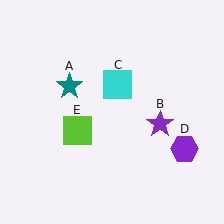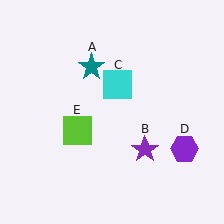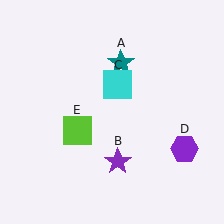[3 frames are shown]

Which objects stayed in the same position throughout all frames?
Cyan square (object C) and purple hexagon (object D) and lime square (object E) remained stationary.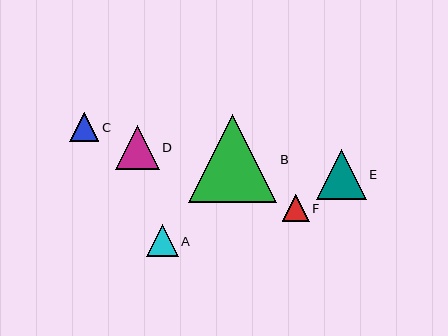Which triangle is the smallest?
Triangle F is the smallest with a size of approximately 26 pixels.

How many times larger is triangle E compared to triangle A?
Triangle E is approximately 1.6 times the size of triangle A.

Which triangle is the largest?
Triangle B is the largest with a size of approximately 88 pixels.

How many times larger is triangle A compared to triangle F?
Triangle A is approximately 1.2 times the size of triangle F.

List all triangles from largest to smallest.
From largest to smallest: B, E, D, A, C, F.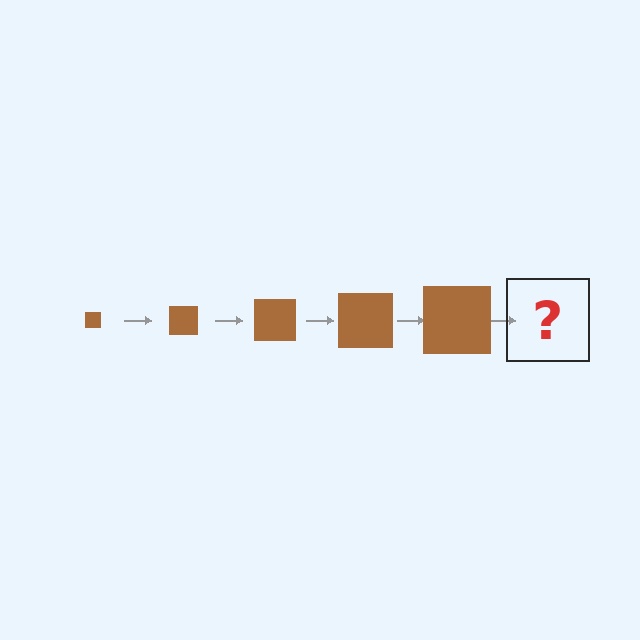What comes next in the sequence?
The next element should be a brown square, larger than the previous one.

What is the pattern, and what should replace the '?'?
The pattern is that the square gets progressively larger each step. The '?' should be a brown square, larger than the previous one.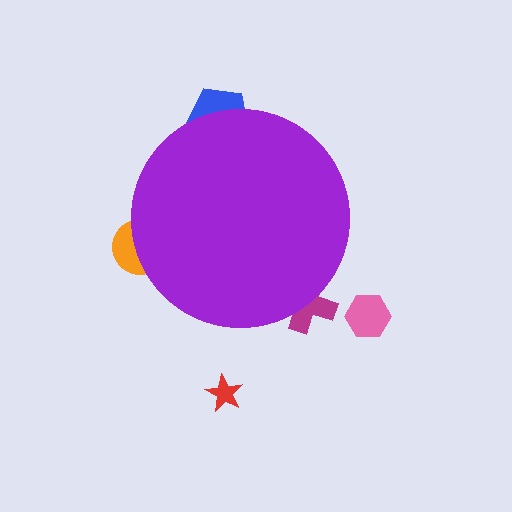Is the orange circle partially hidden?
Yes, the orange circle is partially hidden behind the purple circle.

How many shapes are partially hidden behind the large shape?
3 shapes are partially hidden.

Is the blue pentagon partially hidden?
Yes, the blue pentagon is partially hidden behind the purple circle.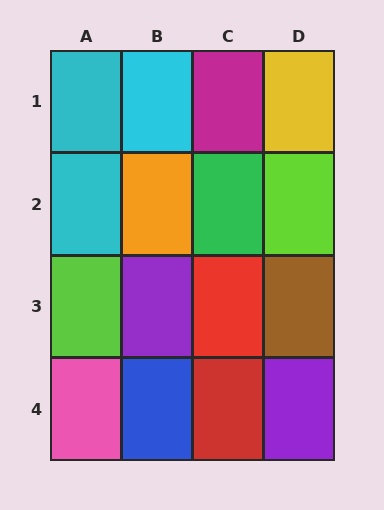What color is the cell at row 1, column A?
Cyan.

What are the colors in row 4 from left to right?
Pink, blue, red, purple.